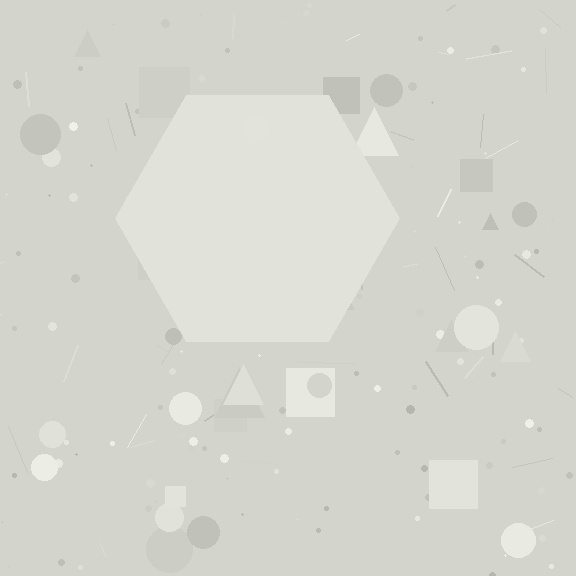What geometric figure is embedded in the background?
A hexagon is embedded in the background.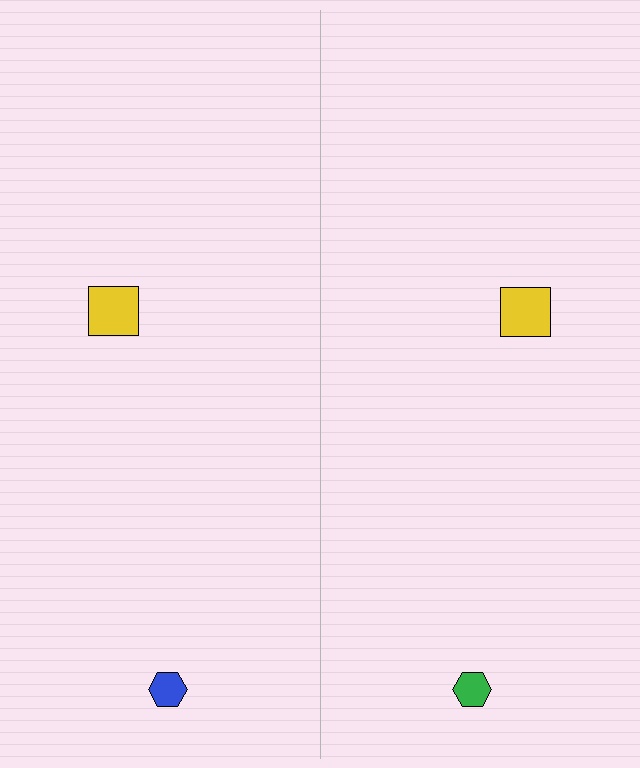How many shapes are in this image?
There are 4 shapes in this image.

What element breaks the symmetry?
The green hexagon on the right side breaks the symmetry — its mirror counterpart is blue.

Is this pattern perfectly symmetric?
No, the pattern is not perfectly symmetric. The green hexagon on the right side breaks the symmetry — its mirror counterpart is blue.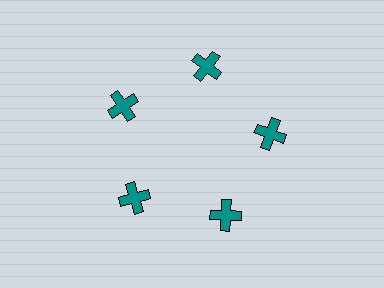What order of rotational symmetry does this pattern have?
This pattern has 5-fold rotational symmetry.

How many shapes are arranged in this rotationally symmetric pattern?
There are 5 shapes, arranged in 5 groups of 1.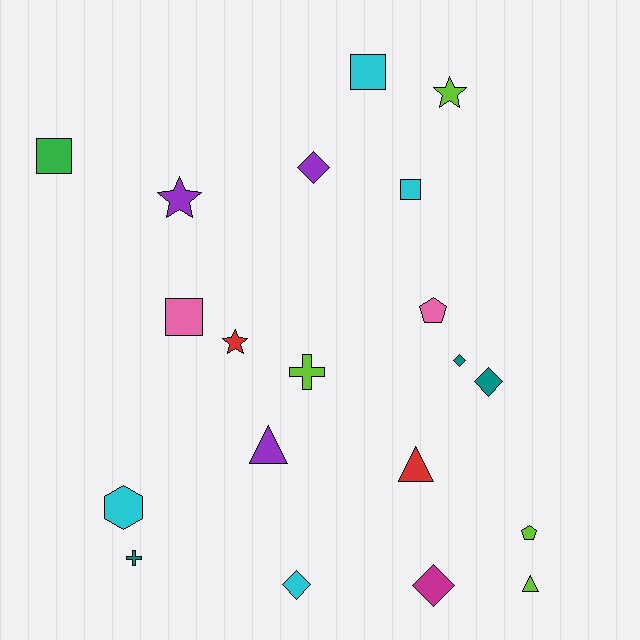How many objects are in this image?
There are 20 objects.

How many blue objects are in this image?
There are no blue objects.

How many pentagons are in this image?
There are 2 pentagons.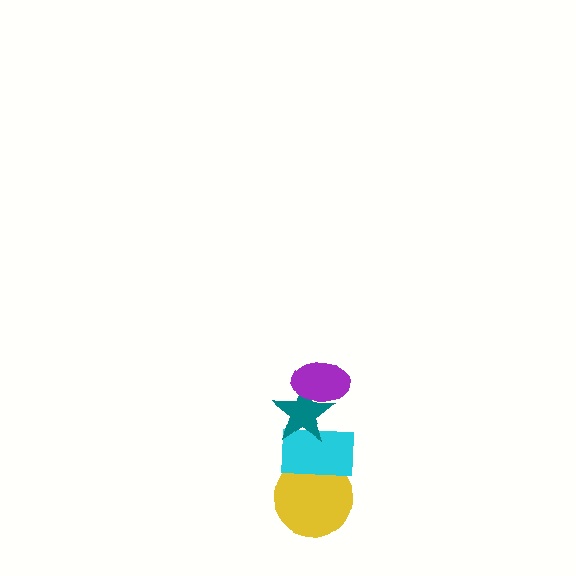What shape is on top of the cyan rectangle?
The teal star is on top of the cyan rectangle.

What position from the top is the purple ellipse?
The purple ellipse is 1st from the top.